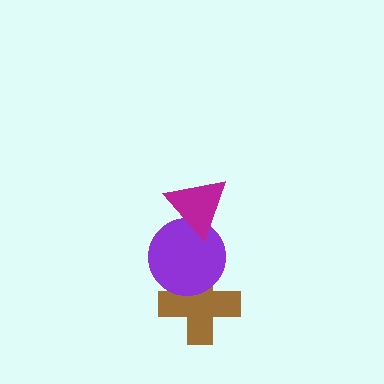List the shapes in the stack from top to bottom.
From top to bottom: the magenta triangle, the purple circle, the brown cross.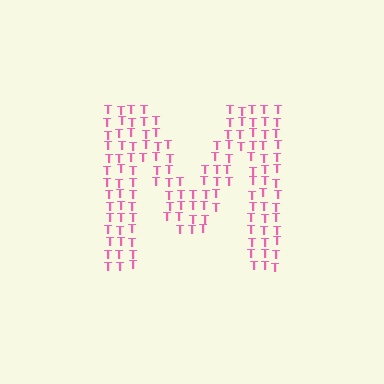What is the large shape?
The large shape is the letter M.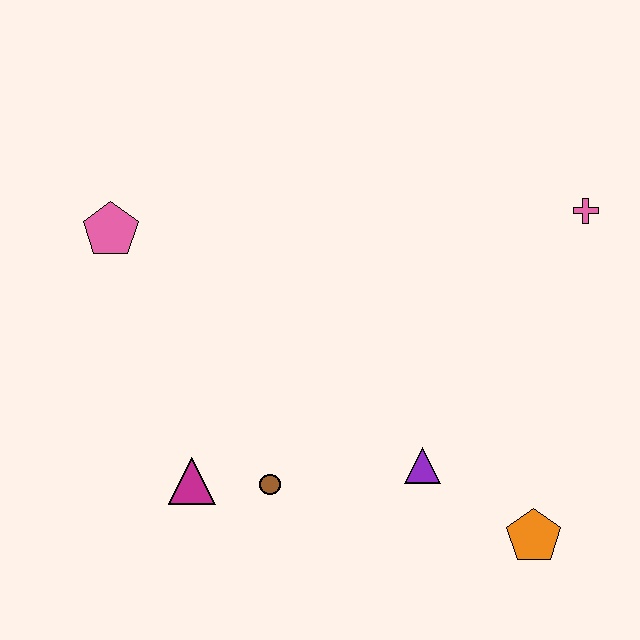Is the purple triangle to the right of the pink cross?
No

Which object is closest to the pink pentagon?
The magenta triangle is closest to the pink pentagon.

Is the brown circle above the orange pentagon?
Yes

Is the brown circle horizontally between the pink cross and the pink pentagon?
Yes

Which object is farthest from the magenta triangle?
The pink cross is farthest from the magenta triangle.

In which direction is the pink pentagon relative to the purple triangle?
The pink pentagon is to the left of the purple triangle.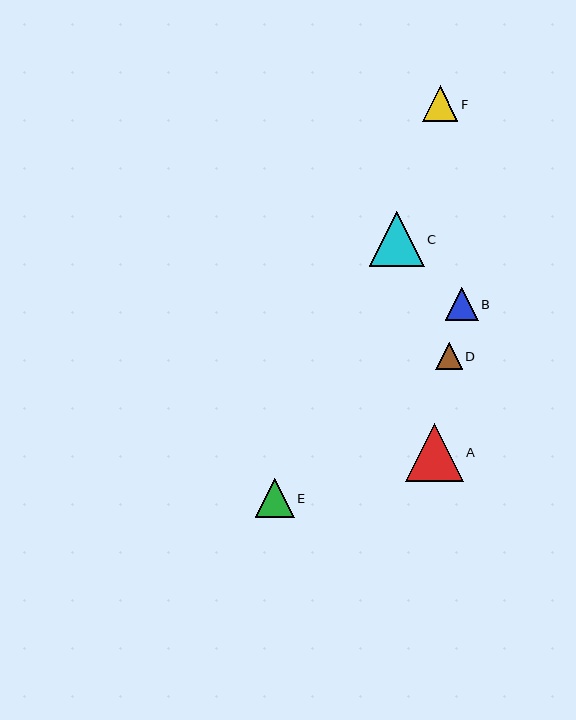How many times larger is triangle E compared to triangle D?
Triangle E is approximately 1.5 times the size of triangle D.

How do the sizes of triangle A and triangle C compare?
Triangle A and triangle C are approximately the same size.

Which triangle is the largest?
Triangle A is the largest with a size of approximately 58 pixels.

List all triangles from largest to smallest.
From largest to smallest: A, C, E, F, B, D.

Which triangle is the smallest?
Triangle D is the smallest with a size of approximately 26 pixels.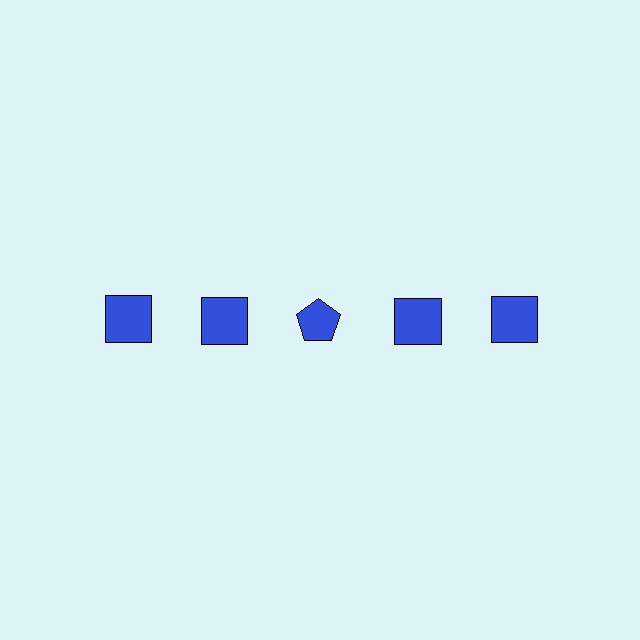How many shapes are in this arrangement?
There are 5 shapes arranged in a grid pattern.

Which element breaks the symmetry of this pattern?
The blue pentagon in the top row, center column breaks the symmetry. All other shapes are blue squares.